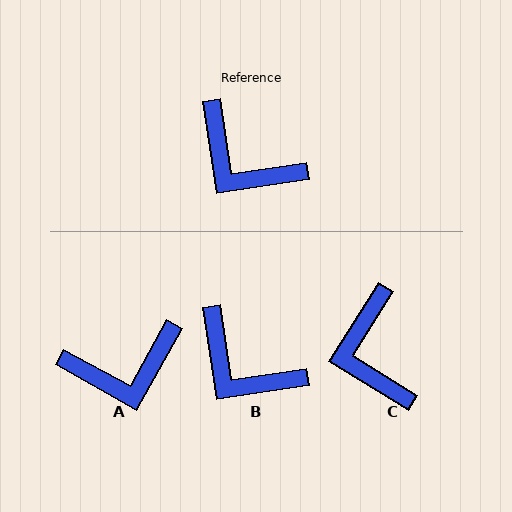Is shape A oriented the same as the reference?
No, it is off by about 53 degrees.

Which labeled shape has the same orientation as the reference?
B.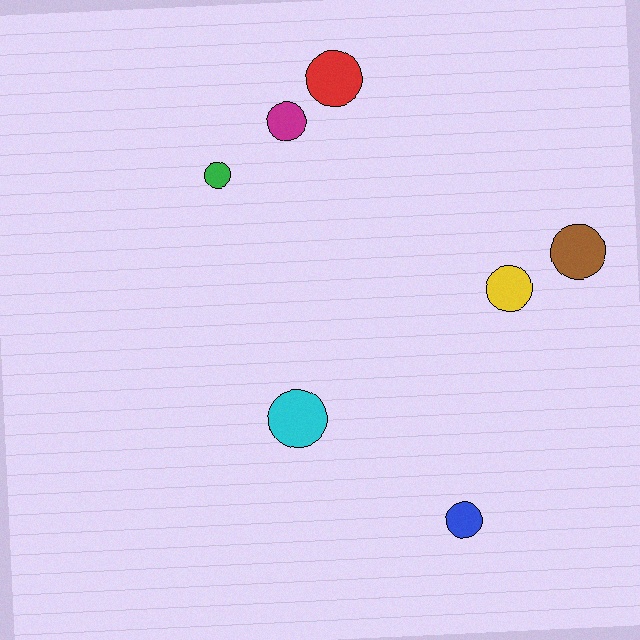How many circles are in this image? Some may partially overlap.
There are 7 circles.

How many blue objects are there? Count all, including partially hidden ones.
There is 1 blue object.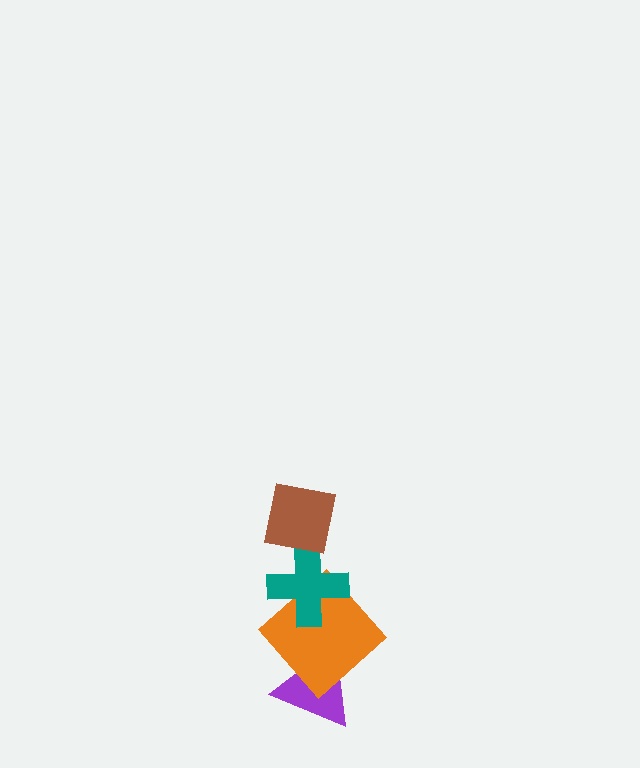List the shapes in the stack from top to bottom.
From top to bottom: the brown square, the teal cross, the orange diamond, the purple triangle.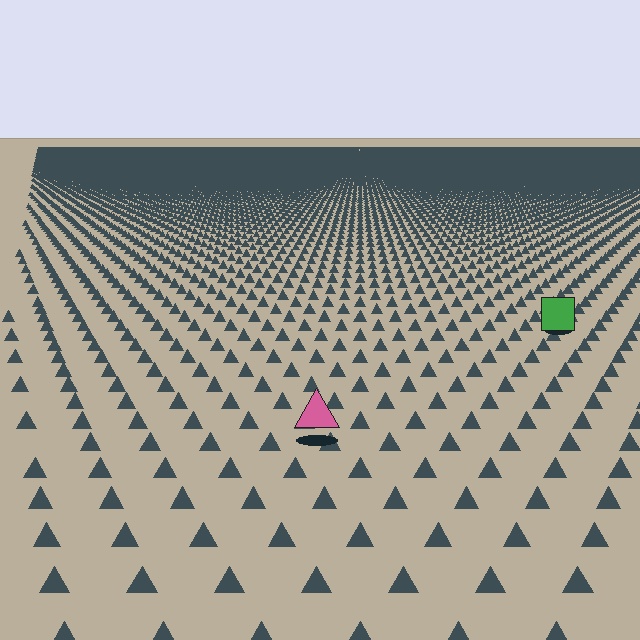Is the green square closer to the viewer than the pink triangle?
No. The pink triangle is closer — you can tell from the texture gradient: the ground texture is coarser near it.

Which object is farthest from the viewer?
The green square is farthest from the viewer. It appears smaller and the ground texture around it is denser.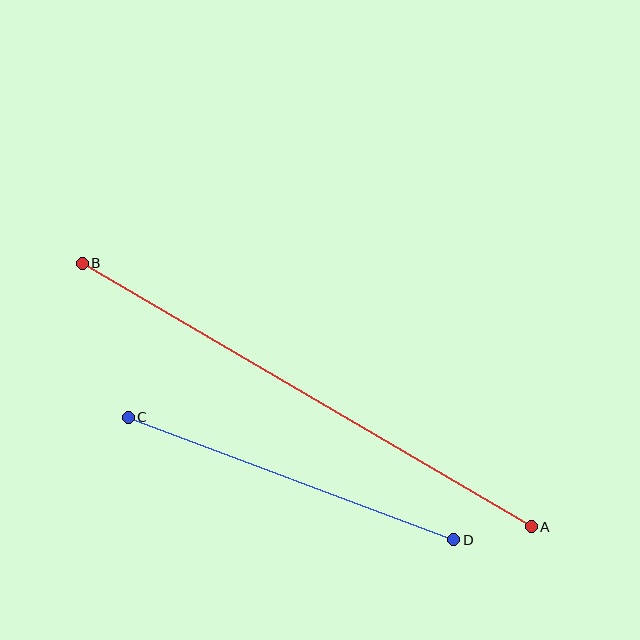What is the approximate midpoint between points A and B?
The midpoint is at approximately (307, 395) pixels.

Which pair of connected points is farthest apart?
Points A and B are farthest apart.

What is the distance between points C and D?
The distance is approximately 347 pixels.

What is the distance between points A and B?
The distance is approximately 521 pixels.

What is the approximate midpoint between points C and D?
The midpoint is at approximately (291, 478) pixels.